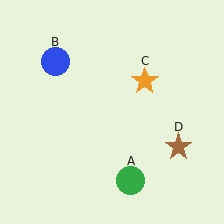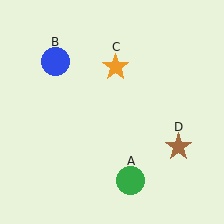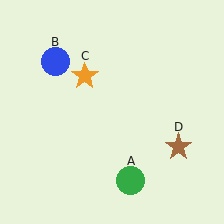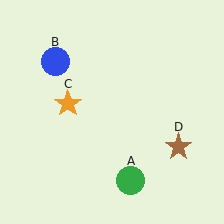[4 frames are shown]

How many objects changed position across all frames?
1 object changed position: orange star (object C).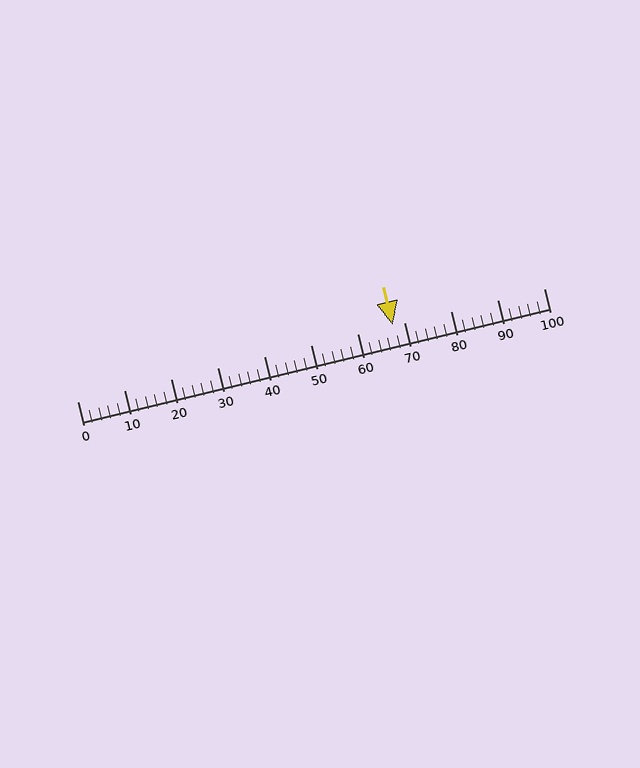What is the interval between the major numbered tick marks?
The major tick marks are spaced 10 units apart.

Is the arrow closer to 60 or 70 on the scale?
The arrow is closer to 70.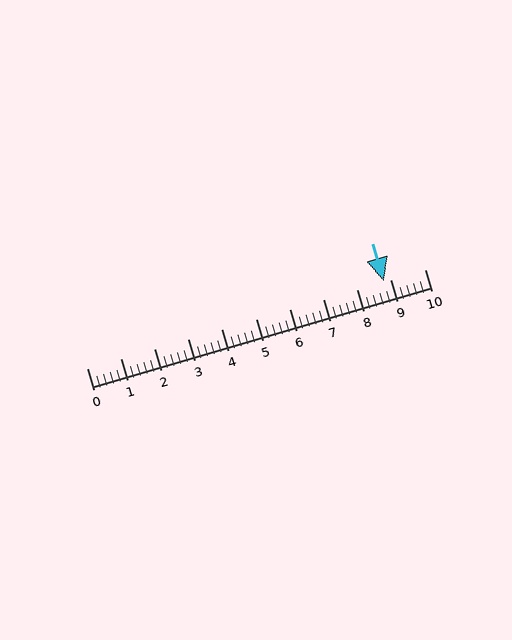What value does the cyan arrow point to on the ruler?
The cyan arrow points to approximately 8.8.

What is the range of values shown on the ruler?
The ruler shows values from 0 to 10.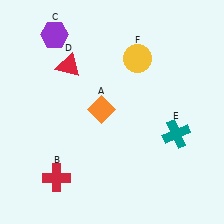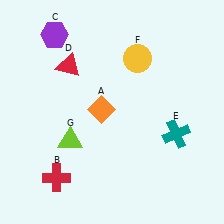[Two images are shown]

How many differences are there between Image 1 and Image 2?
There is 1 difference between the two images.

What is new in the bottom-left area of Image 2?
A lime triangle (G) was added in the bottom-left area of Image 2.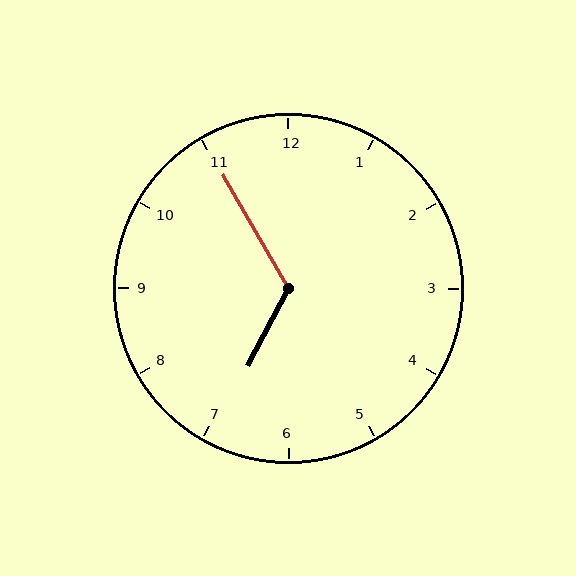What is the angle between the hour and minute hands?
Approximately 122 degrees.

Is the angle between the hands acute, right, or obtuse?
It is obtuse.